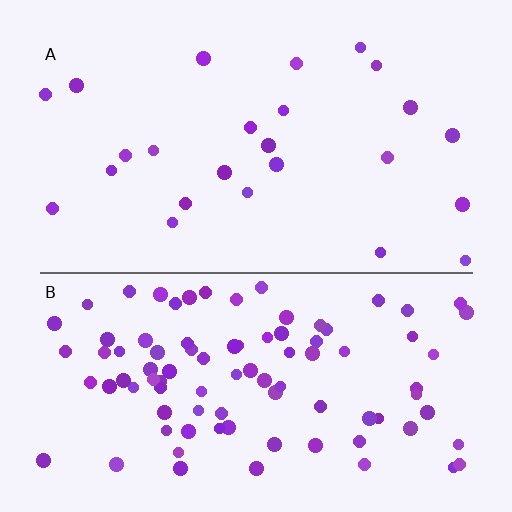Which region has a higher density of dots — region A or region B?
B (the bottom).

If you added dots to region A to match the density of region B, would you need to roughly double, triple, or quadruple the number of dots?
Approximately quadruple.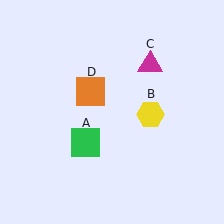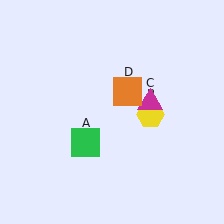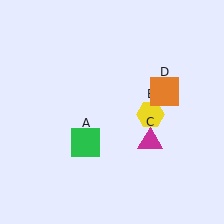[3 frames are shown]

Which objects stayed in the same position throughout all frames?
Green square (object A) and yellow hexagon (object B) remained stationary.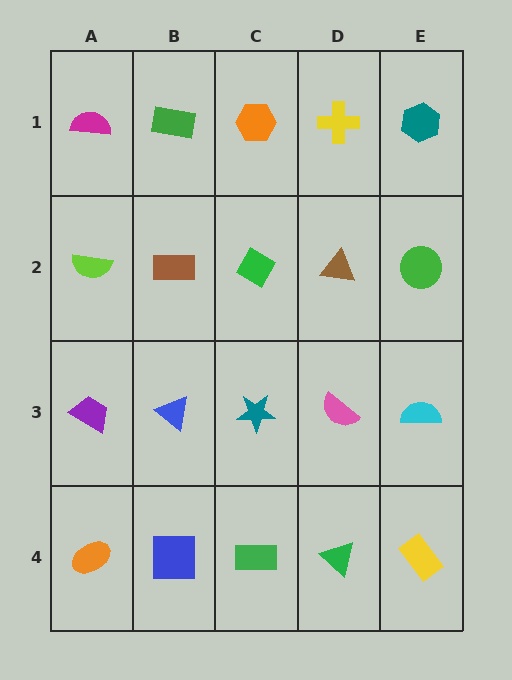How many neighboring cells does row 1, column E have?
2.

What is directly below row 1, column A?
A lime semicircle.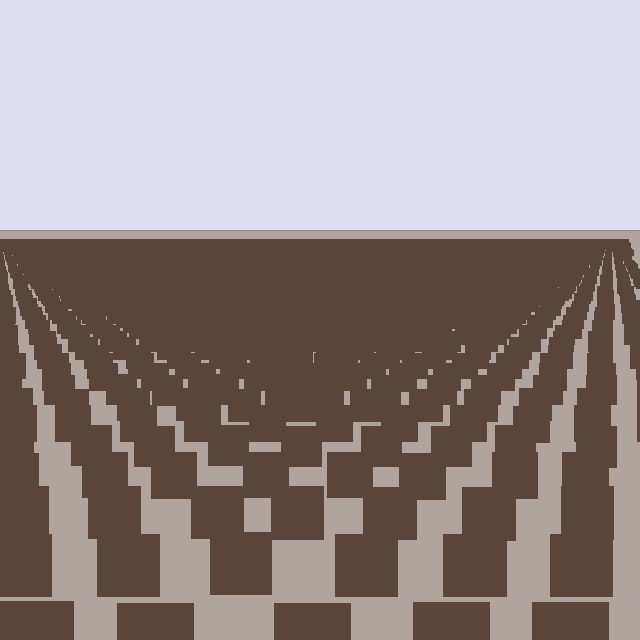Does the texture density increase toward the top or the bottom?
Density increases toward the top.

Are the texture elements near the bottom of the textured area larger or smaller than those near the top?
Larger. Near the bottom, elements are closer to the viewer and appear at a bigger on-screen size.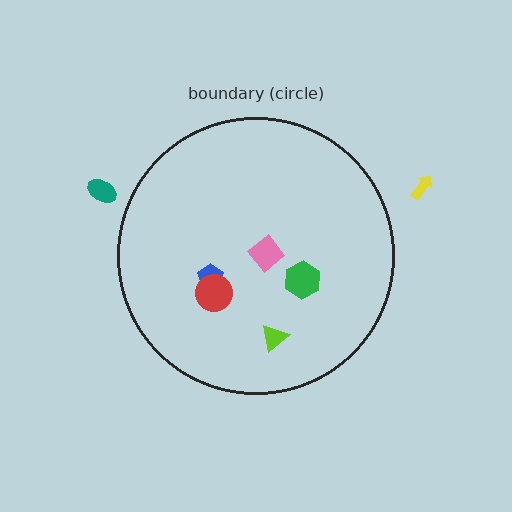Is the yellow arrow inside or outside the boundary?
Outside.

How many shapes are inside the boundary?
5 inside, 2 outside.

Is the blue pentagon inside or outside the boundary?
Inside.